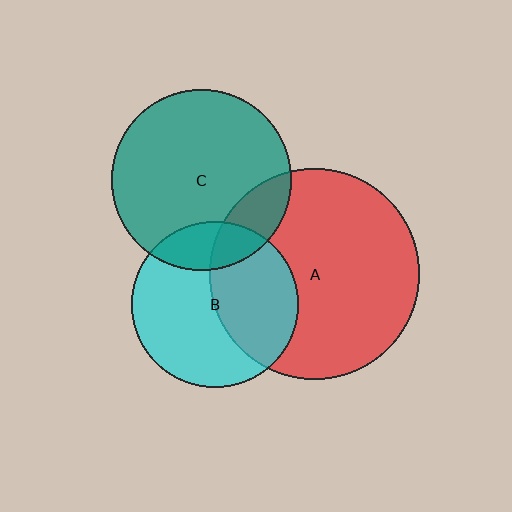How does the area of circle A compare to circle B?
Approximately 1.6 times.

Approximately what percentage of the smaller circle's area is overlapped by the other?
Approximately 15%.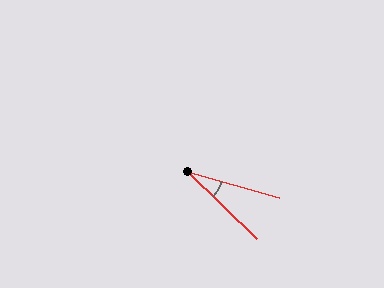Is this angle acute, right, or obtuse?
It is acute.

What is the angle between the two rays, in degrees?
Approximately 29 degrees.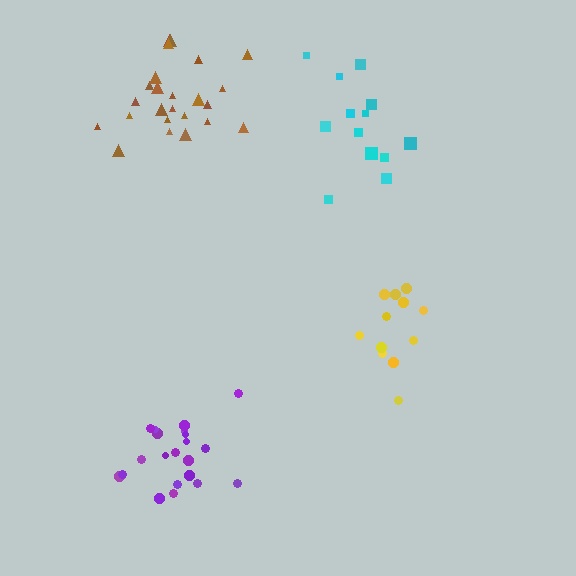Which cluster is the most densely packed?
Purple.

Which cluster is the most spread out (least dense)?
Cyan.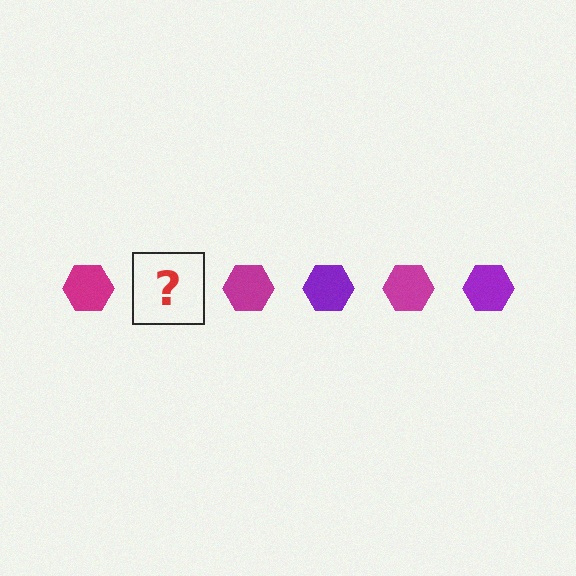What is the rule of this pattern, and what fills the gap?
The rule is that the pattern cycles through magenta, purple hexagons. The gap should be filled with a purple hexagon.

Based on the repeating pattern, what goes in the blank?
The blank should be a purple hexagon.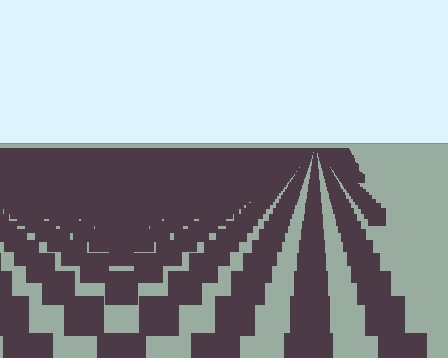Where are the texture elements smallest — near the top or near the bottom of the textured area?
Near the top.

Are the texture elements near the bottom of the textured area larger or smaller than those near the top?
Larger. Near the bottom, elements are closer to the viewer and appear at a bigger on-screen size.